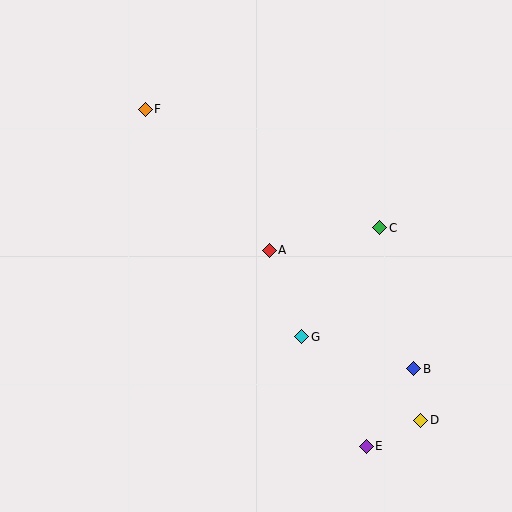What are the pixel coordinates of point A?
Point A is at (269, 250).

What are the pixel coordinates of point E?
Point E is at (366, 446).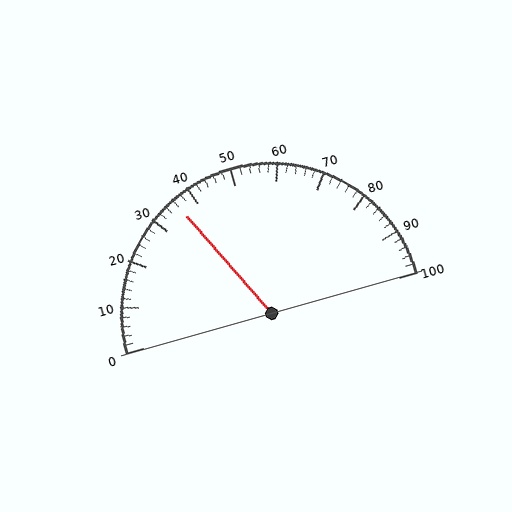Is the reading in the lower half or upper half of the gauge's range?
The reading is in the lower half of the range (0 to 100).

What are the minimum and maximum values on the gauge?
The gauge ranges from 0 to 100.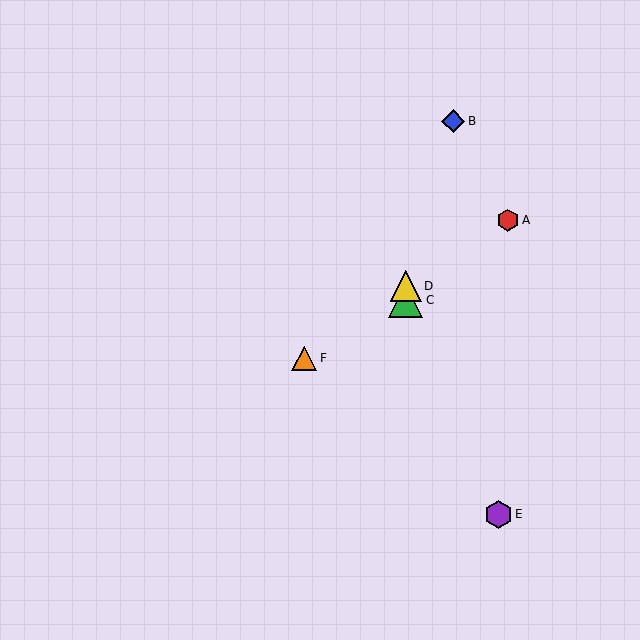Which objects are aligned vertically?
Objects C, D are aligned vertically.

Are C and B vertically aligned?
No, C is at x≈406 and B is at x≈453.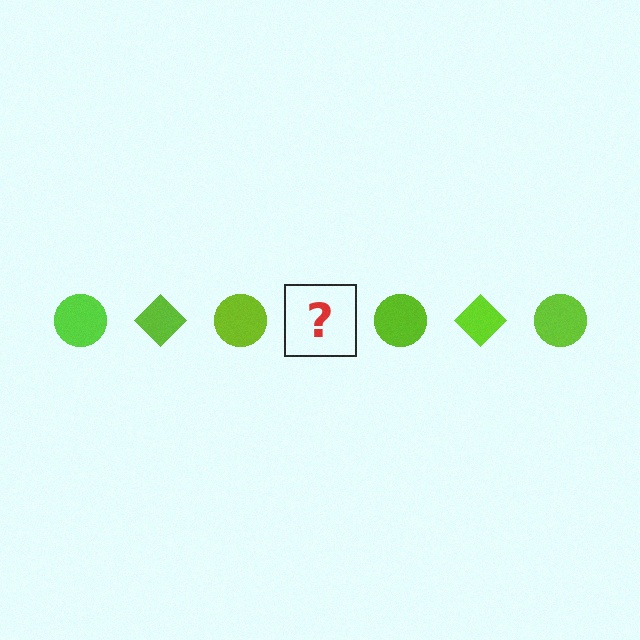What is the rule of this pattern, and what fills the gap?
The rule is that the pattern cycles through circle, diamond shapes in lime. The gap should be filled with a lime diamond.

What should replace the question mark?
The question mark should be replaced with a lime diamond.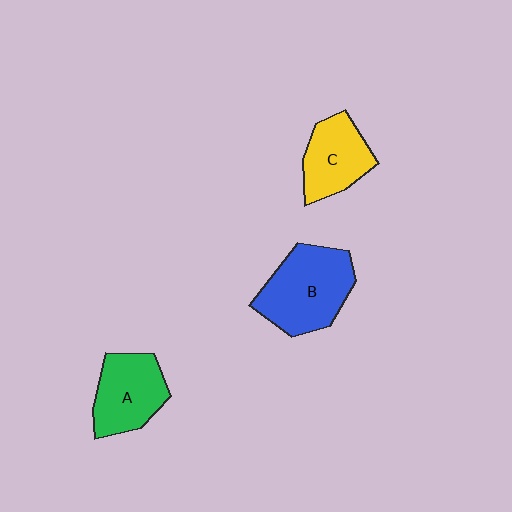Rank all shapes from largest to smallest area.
From largest to smallest: B (blue), A (green), C (yellow).